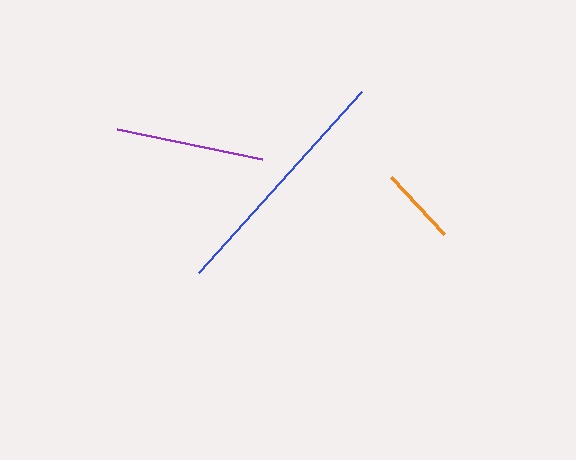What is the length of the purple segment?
The purple segment is approximately 147 pixels long.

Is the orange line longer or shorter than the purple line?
The purple line is longer than the orange line.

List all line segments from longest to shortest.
From longest to shortest: blue, purple, orange.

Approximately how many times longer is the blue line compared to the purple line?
The blue line is approximately 1.7 times the length of the purple line.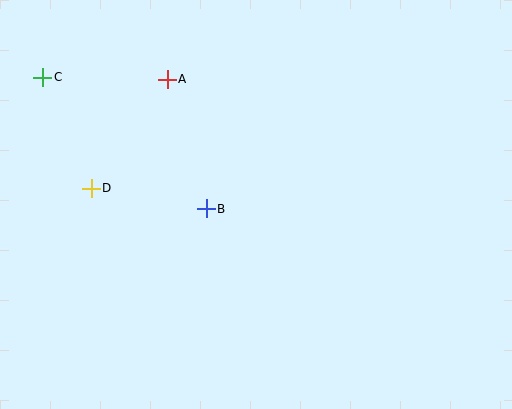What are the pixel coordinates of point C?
Point C is at (43, 77).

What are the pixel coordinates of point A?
Point A is at (167, 79).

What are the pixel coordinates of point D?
Point D is at (91, 188).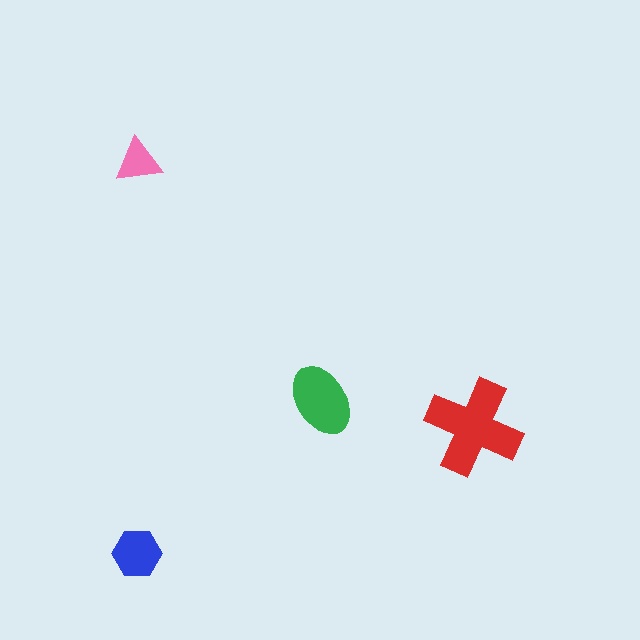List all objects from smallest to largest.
The pink triangle, the blue hexagon, the green ellipse, the red cross.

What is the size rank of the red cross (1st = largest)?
1st.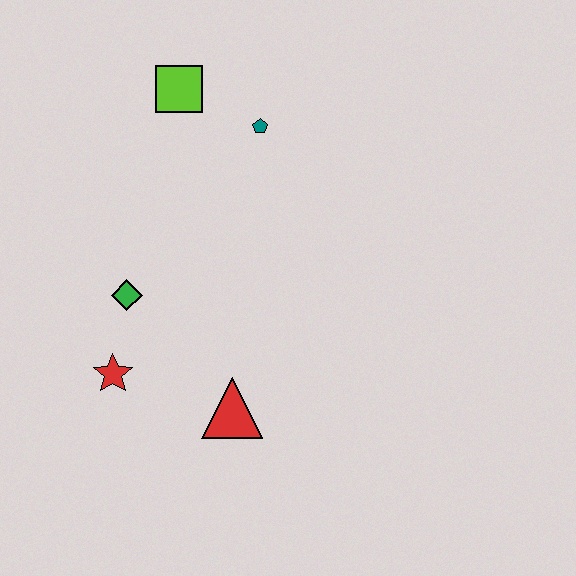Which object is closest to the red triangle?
The red star is closest to the red triangle.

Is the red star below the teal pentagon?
Yes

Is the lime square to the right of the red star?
Yes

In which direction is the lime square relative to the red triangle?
The lime square is above the red triangle.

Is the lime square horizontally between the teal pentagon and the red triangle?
No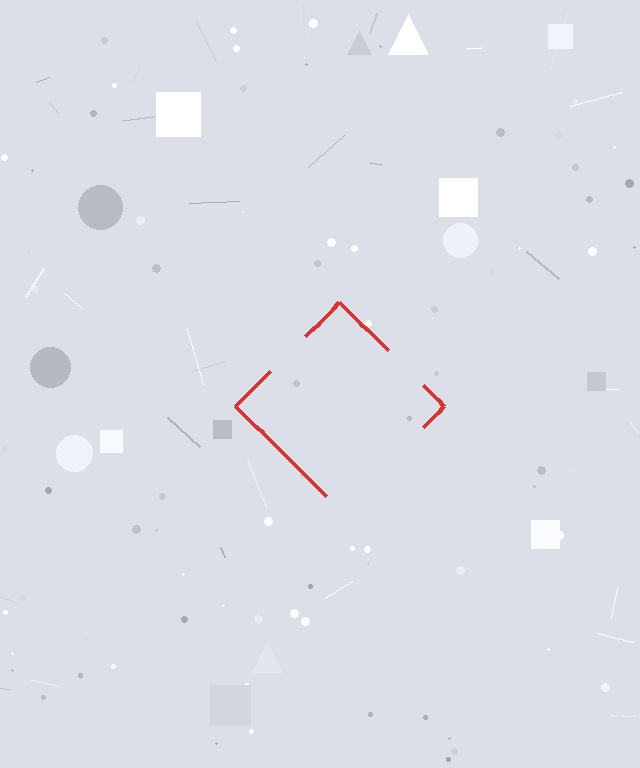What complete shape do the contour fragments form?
The contour fragments form a diamond.